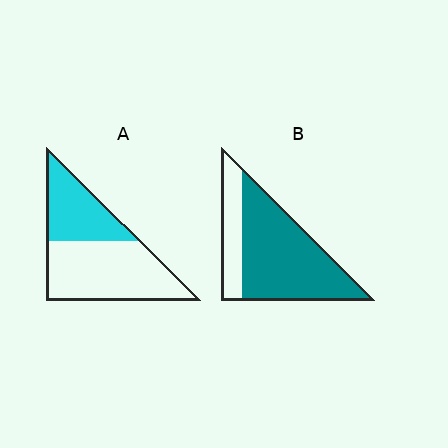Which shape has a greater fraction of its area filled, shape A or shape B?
Shape B.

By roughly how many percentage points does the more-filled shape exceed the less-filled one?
By roughly 35 percentage points (B over A).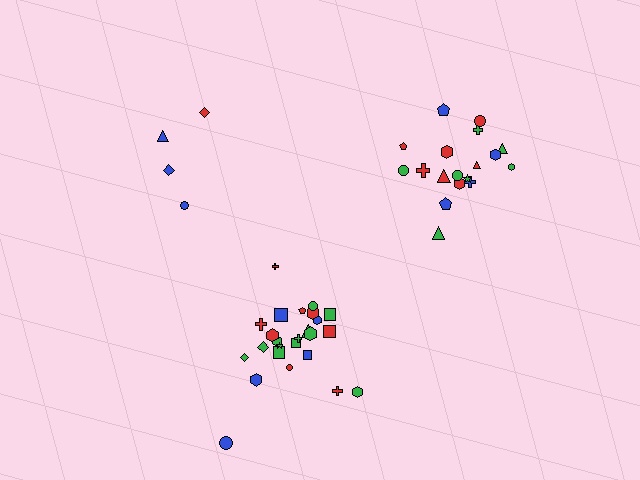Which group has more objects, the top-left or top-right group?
The top-right group.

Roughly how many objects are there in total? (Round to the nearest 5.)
Roughly 45 objects in total.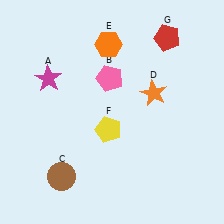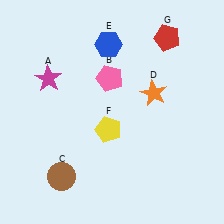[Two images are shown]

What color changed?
The hexagon (E) changed from orange in Image 1 to blue in Image 2.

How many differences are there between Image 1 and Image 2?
There is 1 difference between the two images.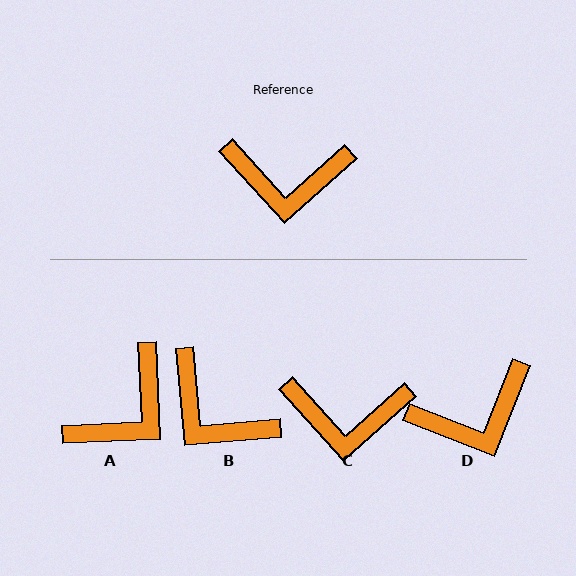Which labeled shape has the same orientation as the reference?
C.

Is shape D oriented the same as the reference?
No, it is off by about 27 degrees.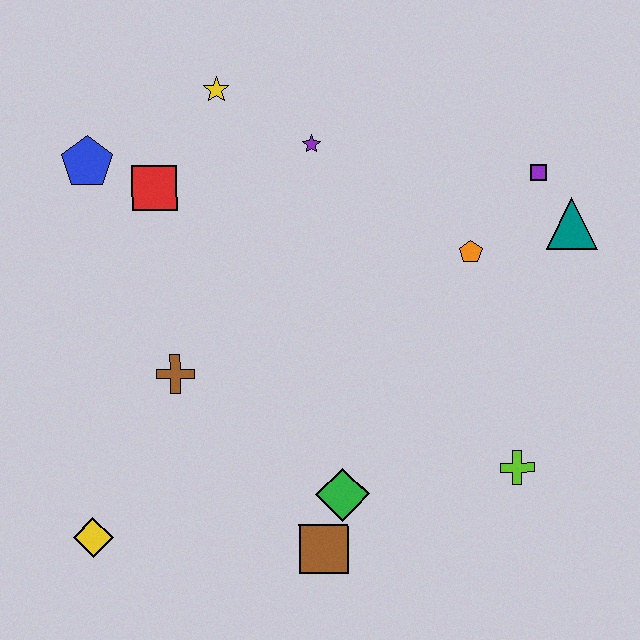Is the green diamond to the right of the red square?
Yes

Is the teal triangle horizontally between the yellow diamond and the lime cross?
No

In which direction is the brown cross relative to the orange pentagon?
The brown cross is to the left of the orange pentagon.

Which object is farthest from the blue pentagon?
The lime cross is farthest from the blue pentagon.